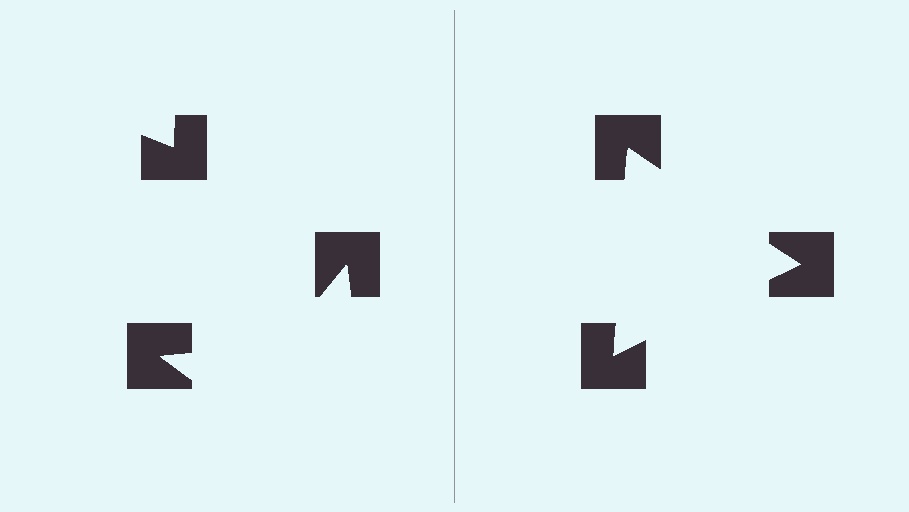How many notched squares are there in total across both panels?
6 — 3 on each side.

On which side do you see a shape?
An illusory triangle appears on the right side. On the left side the wedge cuts are rotated, so no coherent shape forms.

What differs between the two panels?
The notched squares are positioned identically on both sides; only the wedge orientations differ. On the right they align to a triangle; on the left they are misaligned.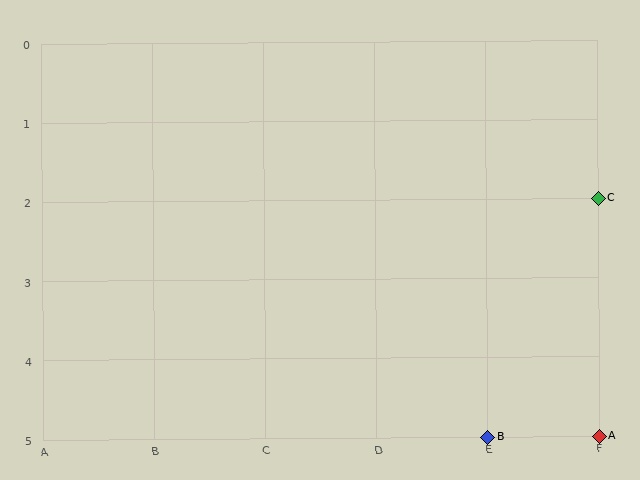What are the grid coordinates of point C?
Point C is at grid coordinates (F, 2).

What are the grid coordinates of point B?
Point B is at grid coordinates (E, 5).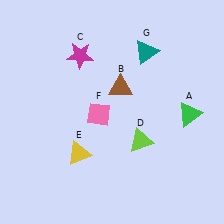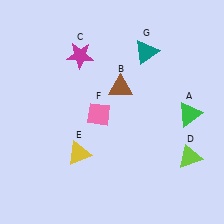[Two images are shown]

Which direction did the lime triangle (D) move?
The lime triangle (D) moved right.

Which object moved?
The lime triangle (D) moved right.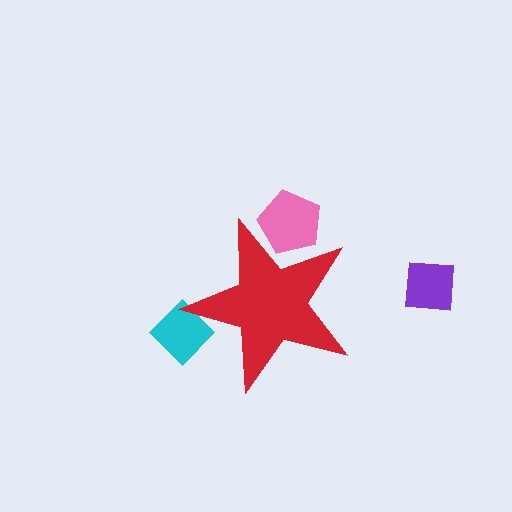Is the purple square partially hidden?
No, the purple square is fully visible.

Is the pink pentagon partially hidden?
Yes, the pink pentagon is partially hidden behind the red star.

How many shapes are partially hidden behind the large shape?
2 shapes are partially hidden.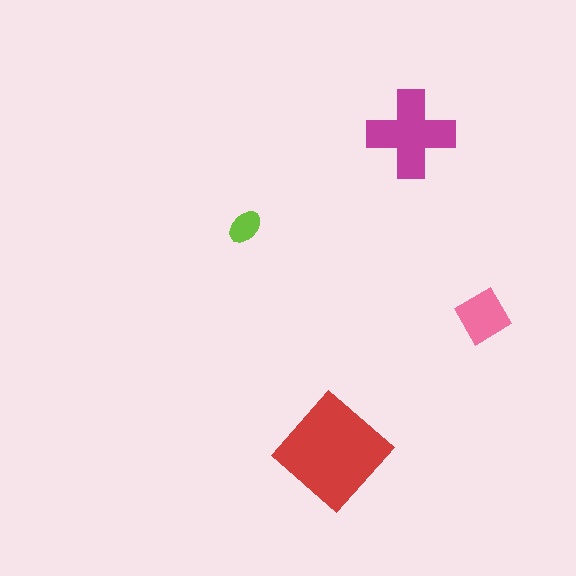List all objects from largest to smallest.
The red diamond, the magenta cross, the pink diamond, the lime ellipse.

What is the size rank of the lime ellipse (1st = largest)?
4th.